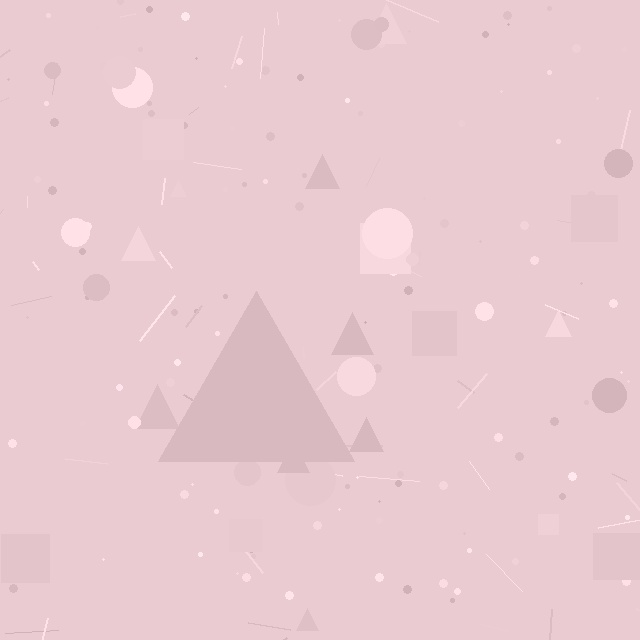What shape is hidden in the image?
A triangle is hidden in the image.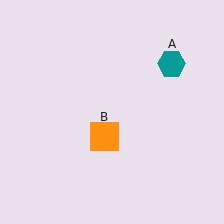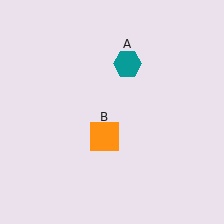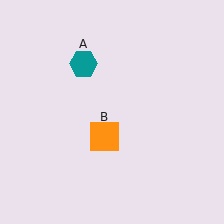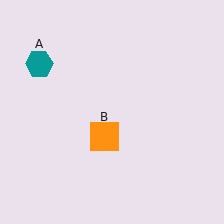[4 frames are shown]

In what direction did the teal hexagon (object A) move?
The teal hexagon (object A) moved left.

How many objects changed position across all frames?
1 object changed position: teal hexagon (object A).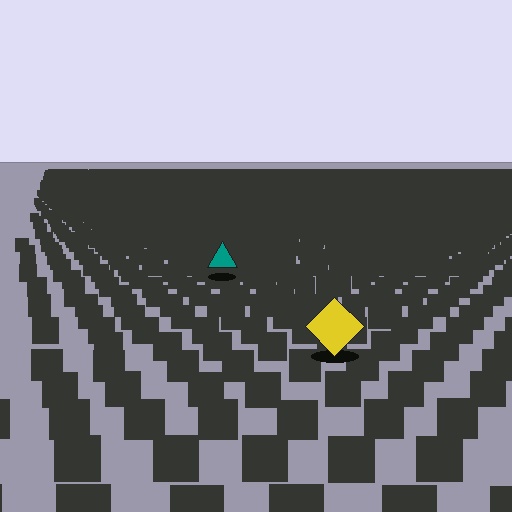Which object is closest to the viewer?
The yellow diamond is closest. The texture marks near it are larger and more spread out.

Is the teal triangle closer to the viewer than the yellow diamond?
No. The yellow diamond is closer — you can tell from the texture gradient: the ground texture is coarser near it.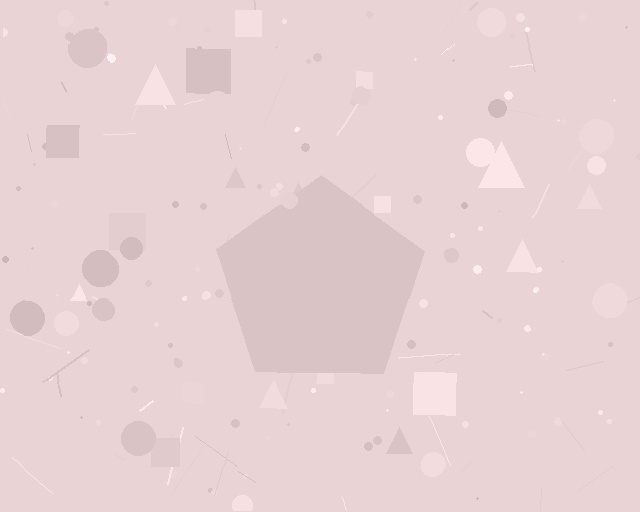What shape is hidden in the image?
A pentagon is hidden in the image.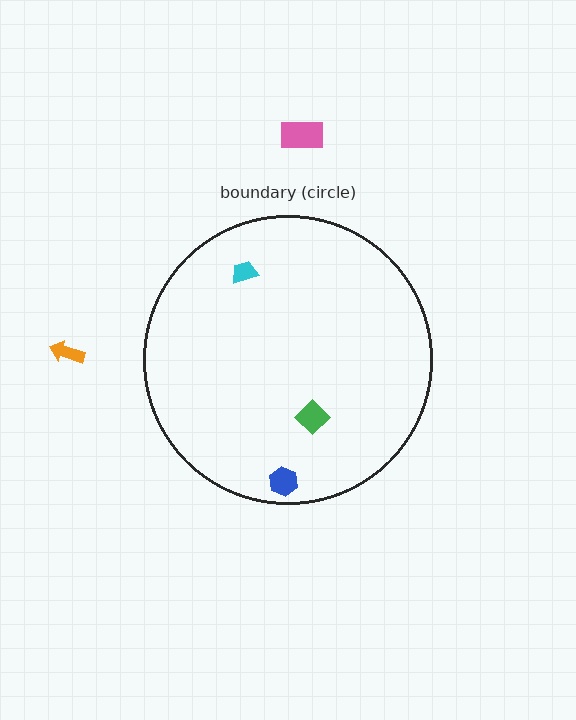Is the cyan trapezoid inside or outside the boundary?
Inside.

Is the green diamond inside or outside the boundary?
Inside.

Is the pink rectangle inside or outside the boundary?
Outside.